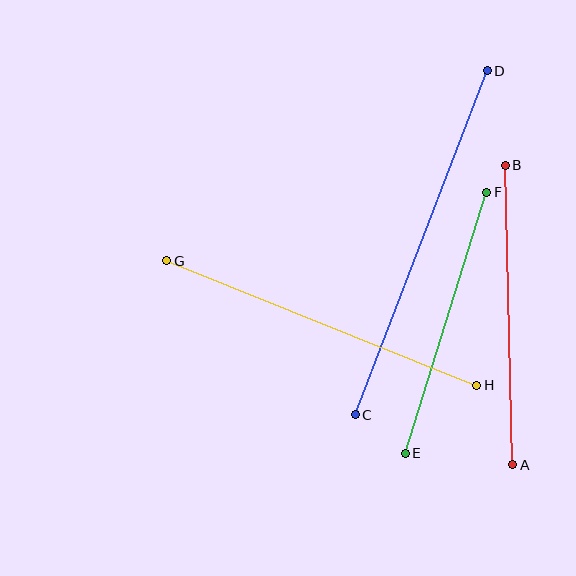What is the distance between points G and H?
The distance is approximately 334 pixels.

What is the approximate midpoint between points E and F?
The midpoint is at approximately (446, 323) pixels.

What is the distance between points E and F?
The distance is approximately 273 pixels.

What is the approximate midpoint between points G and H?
The midpoint is at approximately (322, 323) pixels.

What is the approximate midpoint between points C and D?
The midpoint is at approximately (421, 243) pixels.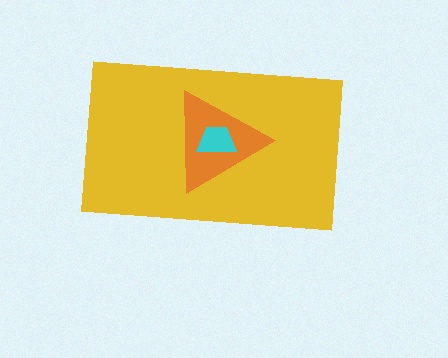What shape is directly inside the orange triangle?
The cyan trapezoid.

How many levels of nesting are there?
3.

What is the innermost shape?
The cyan trapezoid.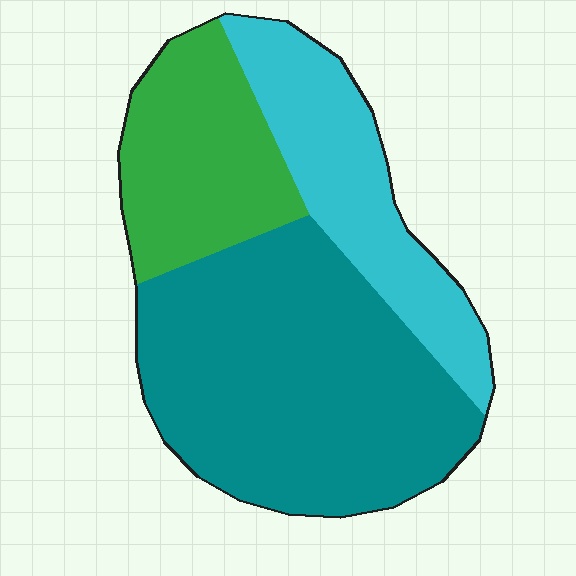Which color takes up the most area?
Teal, at roughly 50%.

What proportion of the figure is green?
Green covers 23% of the figure.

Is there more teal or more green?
Teal.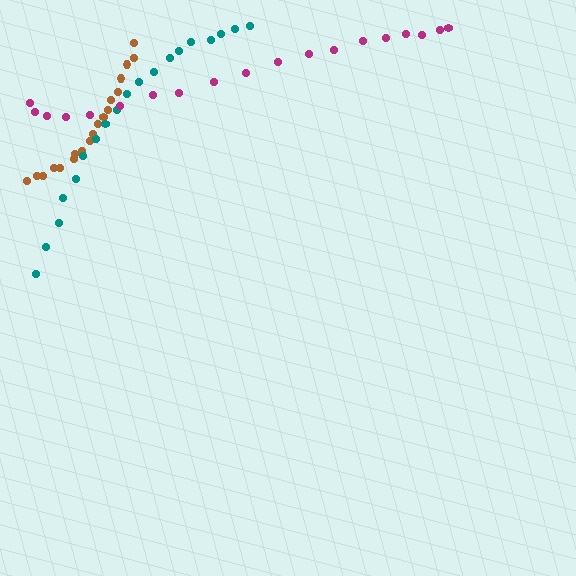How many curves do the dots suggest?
There are 3 distinct paths.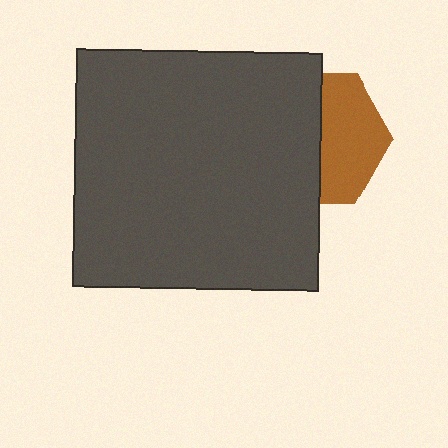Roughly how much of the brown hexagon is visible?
About half of it is visible (roughly 48%).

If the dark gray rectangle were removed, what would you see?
You would see the complete brown hexagon.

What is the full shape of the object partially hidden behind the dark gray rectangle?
The partially hidden object is a brown hexagon.